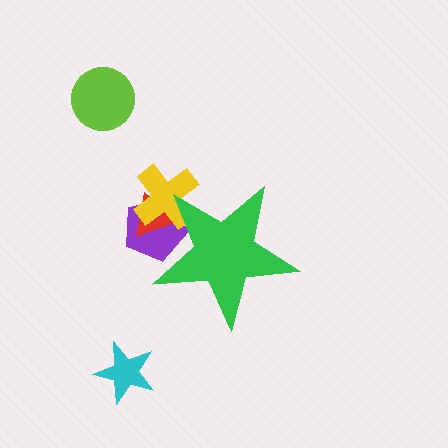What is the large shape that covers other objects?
A green star.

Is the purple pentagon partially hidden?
Yes, the purple pentagon is partially hidden behind the green star.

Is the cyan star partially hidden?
No, the cyan star is fully visible.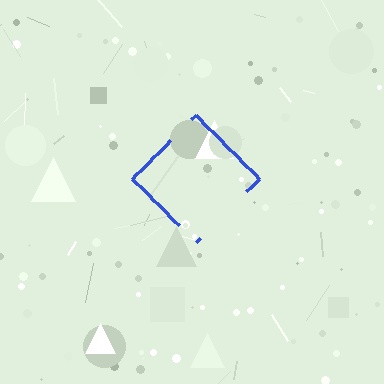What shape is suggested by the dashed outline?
The dashed outline suggests a diamond.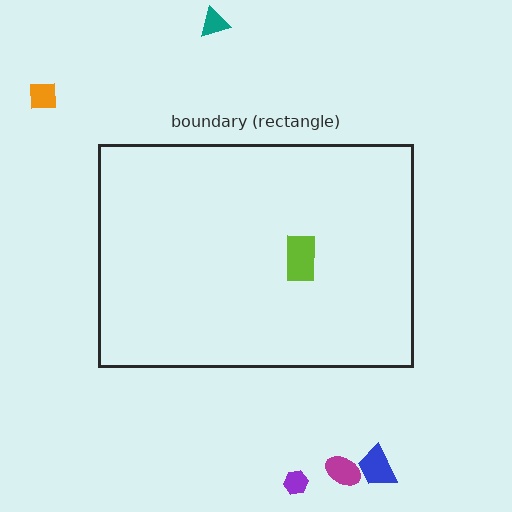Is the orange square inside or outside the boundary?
Outside.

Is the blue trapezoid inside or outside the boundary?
Outside.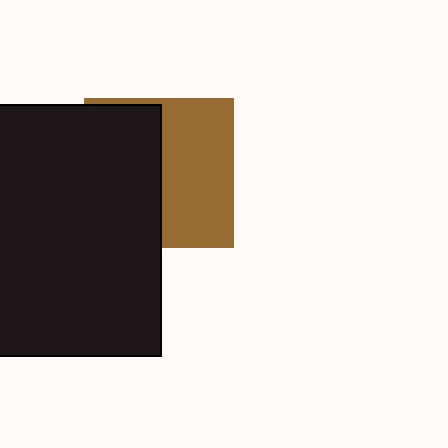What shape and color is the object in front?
The object in front is a black rectangle.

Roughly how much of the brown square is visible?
About half of it is visible (roughly 50%).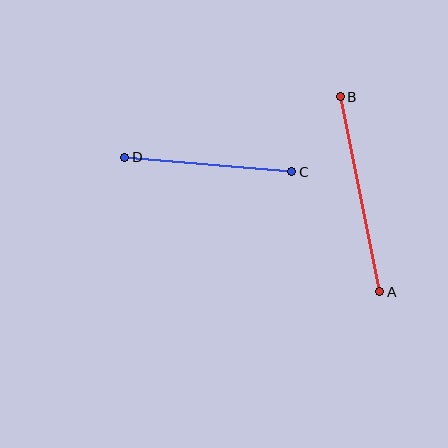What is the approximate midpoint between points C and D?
The midpoint is at approximately (208, 164) pixels.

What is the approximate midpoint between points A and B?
The midpoint is at approximately (360, 194) pixels.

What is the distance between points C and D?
The distance is approximately 168 pixels.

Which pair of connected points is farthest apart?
Points A and B are farthest apart.